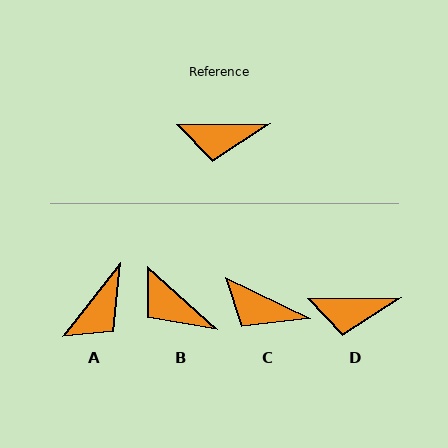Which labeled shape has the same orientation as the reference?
D.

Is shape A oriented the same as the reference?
No, it is off by about 51 degrees.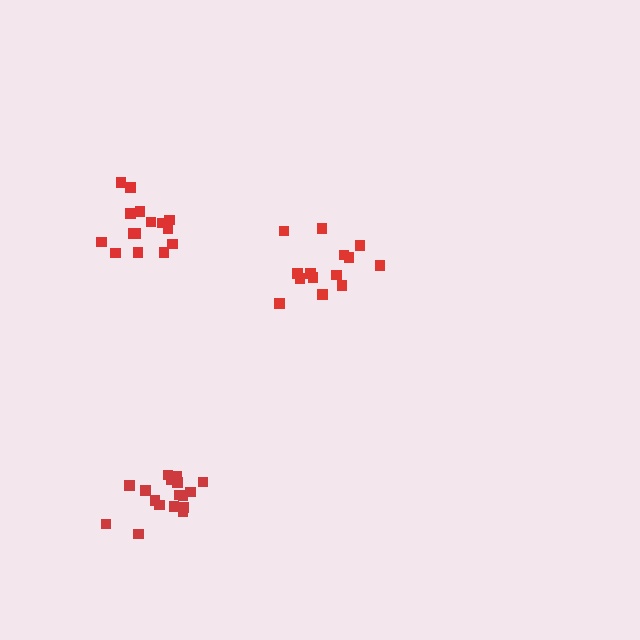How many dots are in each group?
Group 1: 16 dots, Group 2: 14 dots, Group 3: 18 dots (48 total).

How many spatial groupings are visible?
There are 3 spatial groupings.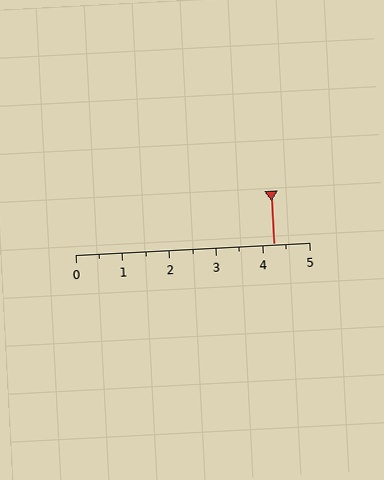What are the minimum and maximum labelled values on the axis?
The axis runs from 0 to 5.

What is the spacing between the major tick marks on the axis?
The major ticks are spaced 1 apart.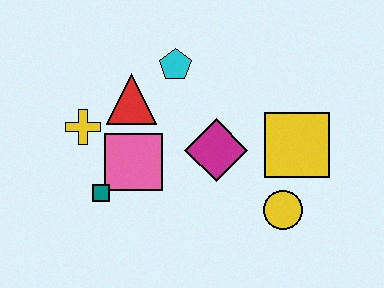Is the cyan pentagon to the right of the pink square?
Yes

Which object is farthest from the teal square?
The yellow square is farthest from the teal square.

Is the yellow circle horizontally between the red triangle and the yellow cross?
No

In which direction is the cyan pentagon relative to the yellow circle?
The cyan pentagon is above the yellow circle.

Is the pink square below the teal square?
No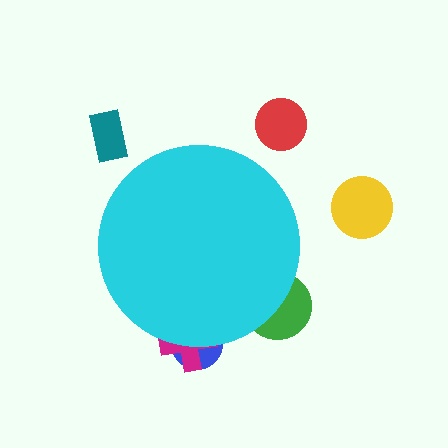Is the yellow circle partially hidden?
No, the yellow circle is fully visible.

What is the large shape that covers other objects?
A cyan circle.